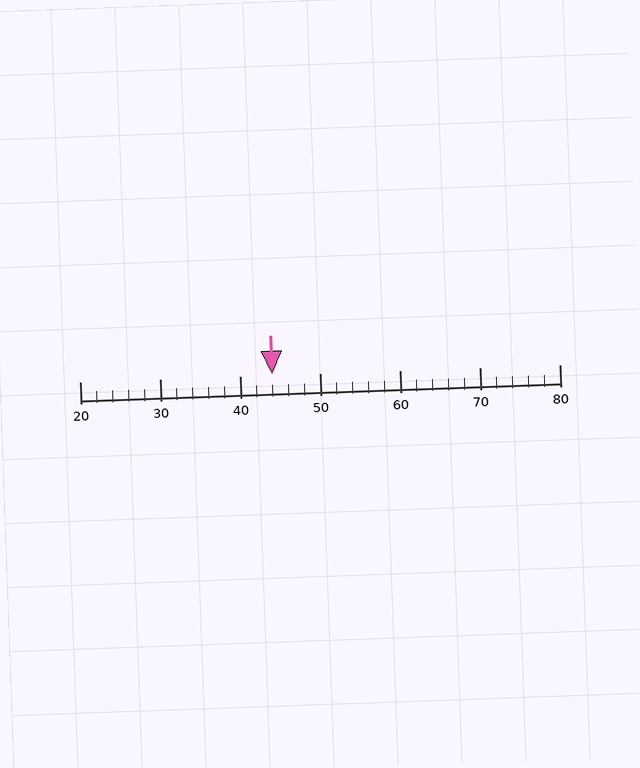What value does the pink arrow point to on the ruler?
The pink arrow points to approximately 44.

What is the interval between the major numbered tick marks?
The major tick marks are spaced 10 units apart.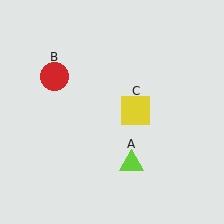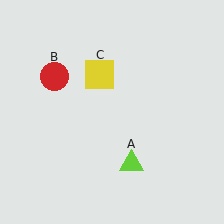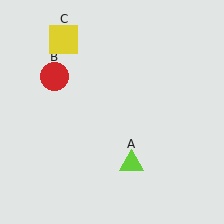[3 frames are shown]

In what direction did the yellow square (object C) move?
The yellow square (object C) moved up and to the left.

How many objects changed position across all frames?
1 object changed position: yellow square (object C).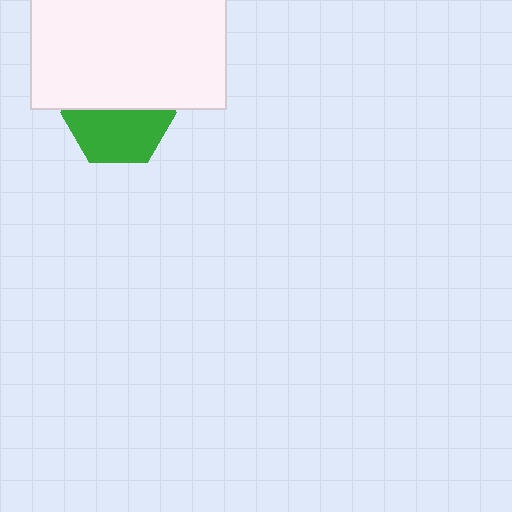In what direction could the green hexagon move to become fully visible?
The green hexagon could move down. That would shift it out from behind the white rectangle entirely.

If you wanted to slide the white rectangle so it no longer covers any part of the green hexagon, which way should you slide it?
Slide it up — that is the most direct way to separate the two shapes.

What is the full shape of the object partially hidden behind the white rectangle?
The partially hidden object is a green hexagon.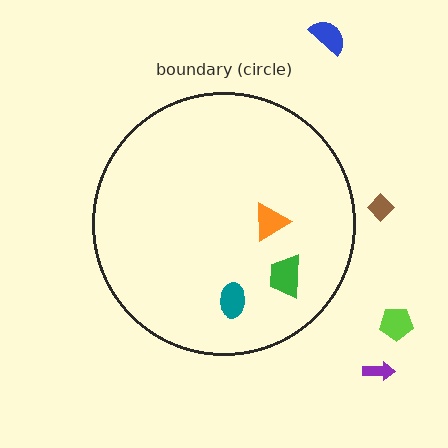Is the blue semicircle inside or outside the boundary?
Outside.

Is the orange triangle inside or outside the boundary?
Inside.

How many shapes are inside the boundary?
3 inside, 4 outside.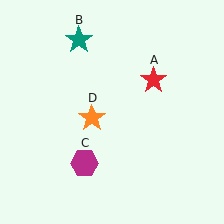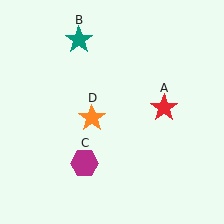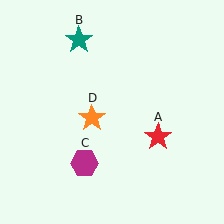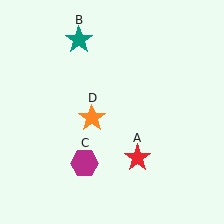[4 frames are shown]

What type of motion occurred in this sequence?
The red star (object A) rotated clockwise around the center of the scene.